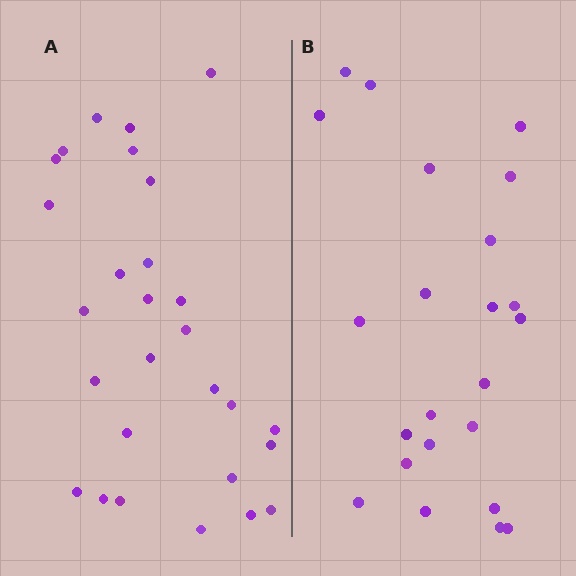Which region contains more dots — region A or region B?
Region A (the left region) has more dots.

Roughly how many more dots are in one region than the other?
Region A has about 5 more dots than region B.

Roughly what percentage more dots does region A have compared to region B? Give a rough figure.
About 20% more.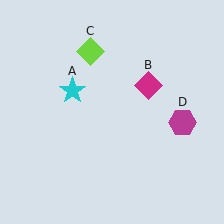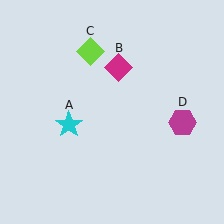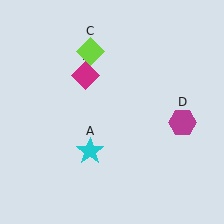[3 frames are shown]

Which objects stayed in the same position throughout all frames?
Lime diamond (object C) and magenta hexagon (object D) remained stationary.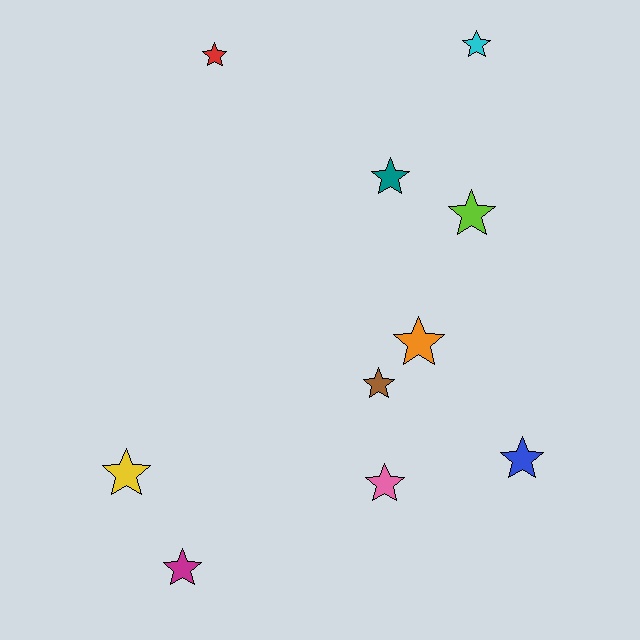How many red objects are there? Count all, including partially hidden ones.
There is 1 red object.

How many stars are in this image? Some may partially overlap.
There are 10 stars.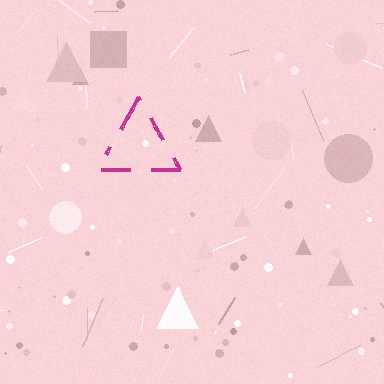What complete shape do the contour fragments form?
The contour fragments form a triangle.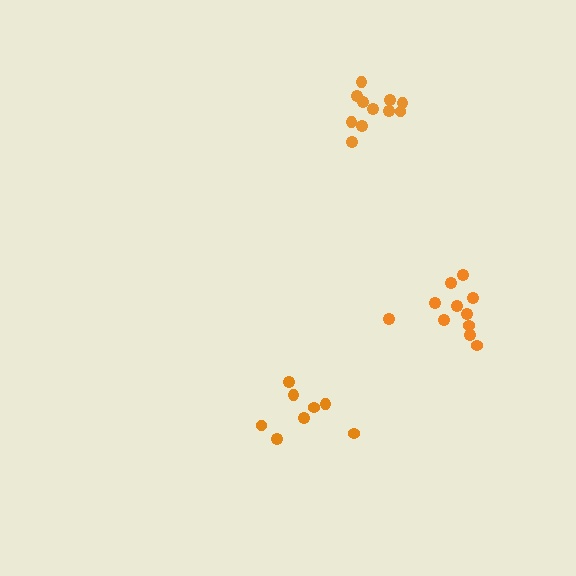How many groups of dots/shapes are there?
There are 3 groups.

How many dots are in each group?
Group 1: 8 dots, Group 2: 11 dots, Group 3: 11 dots (30 total).